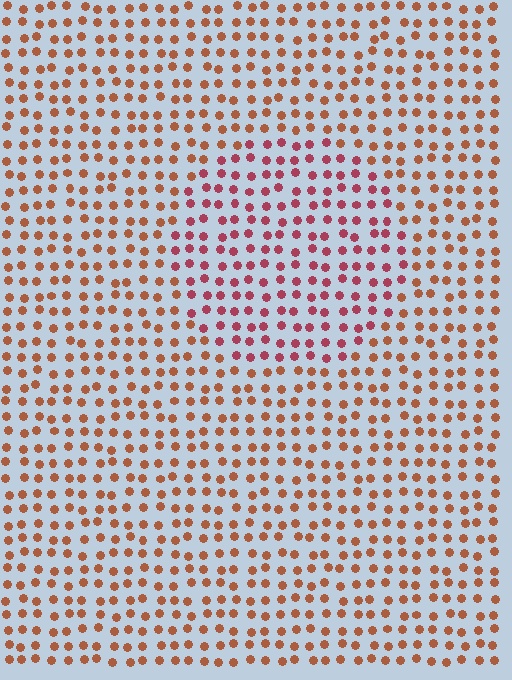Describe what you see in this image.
The image is filled with small brown elements in a uniform arrangement. A circle-shaped region is visible where the elements are tinted to a slightly different hue, forming a subtle color boundary.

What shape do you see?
I see a circle.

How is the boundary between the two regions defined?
The boundary is defined purely by a slight shift in hue (about 33 degrees). Spacing, size, and orientation are identical on both sides.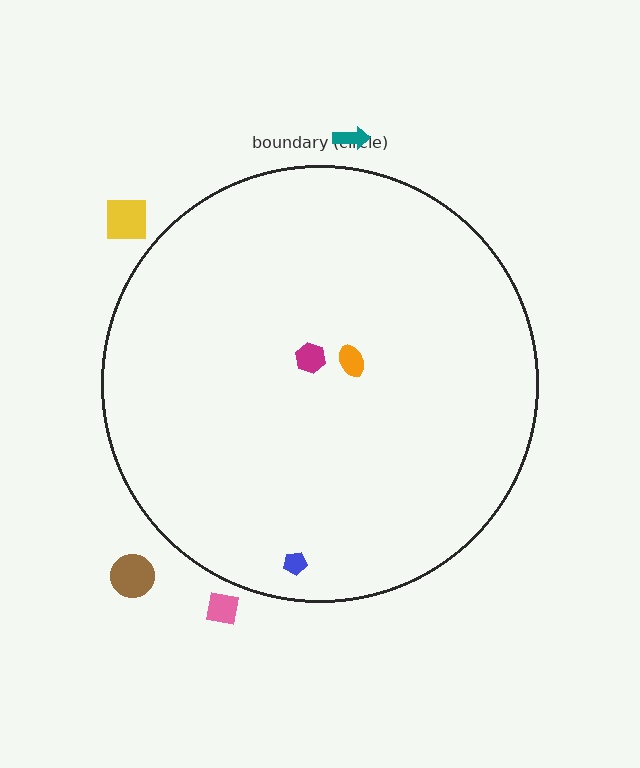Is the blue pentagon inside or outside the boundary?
Inside.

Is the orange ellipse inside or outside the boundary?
Inside.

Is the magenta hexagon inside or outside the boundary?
Inside.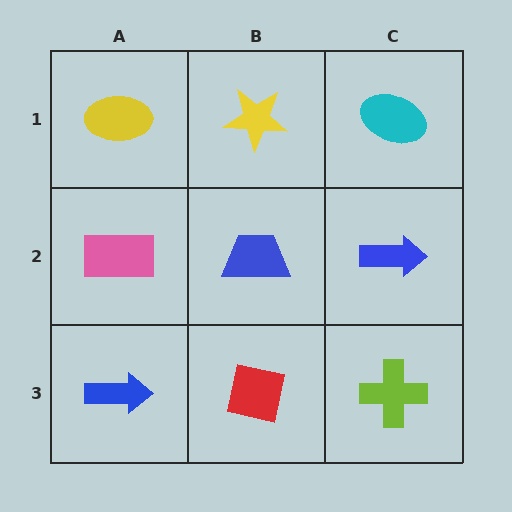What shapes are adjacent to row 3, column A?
A pink rectangle (row 2, column A), a red square (row 3, column B).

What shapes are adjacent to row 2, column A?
A yellow ellipse (row 1, column A), a blue arrow (row 3, column A), a blue trapezoid (row 2, column B).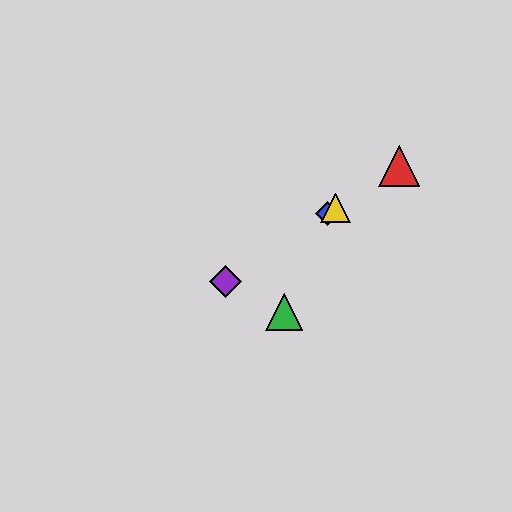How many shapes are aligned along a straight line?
4 shapes (the red triangle, the blue diamond, the yellow triangle, the purple diamond) are aligned along a straight line.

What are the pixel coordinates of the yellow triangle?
The yellow triangle is at (336, 208).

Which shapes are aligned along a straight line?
The red triangle, the blue diamond, the yellow triangle, the purple diamond are aligned along a straight line.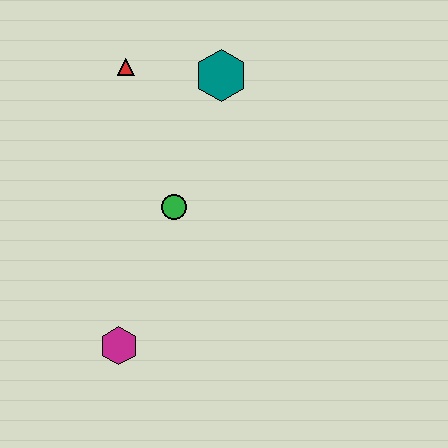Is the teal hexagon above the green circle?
Yes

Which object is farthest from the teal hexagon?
The magenta hexagon is farthest from the teal hexagon.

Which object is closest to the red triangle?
The teal hexagon is closest to the red triangle.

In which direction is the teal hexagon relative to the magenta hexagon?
The teal hexagon is above the magenta hexagon.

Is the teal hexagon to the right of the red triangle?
Yes